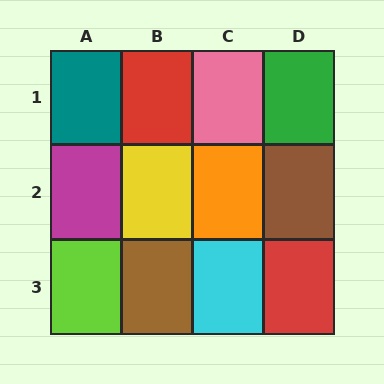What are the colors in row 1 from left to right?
Teal, red, pink, green.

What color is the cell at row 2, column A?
Magenta.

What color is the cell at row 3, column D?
Red.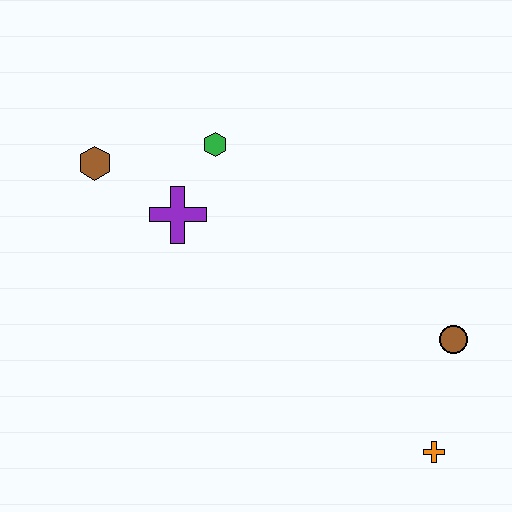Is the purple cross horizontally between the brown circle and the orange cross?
No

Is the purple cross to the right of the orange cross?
No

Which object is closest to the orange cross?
The brown circle is closest to the orange cross.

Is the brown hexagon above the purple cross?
Yes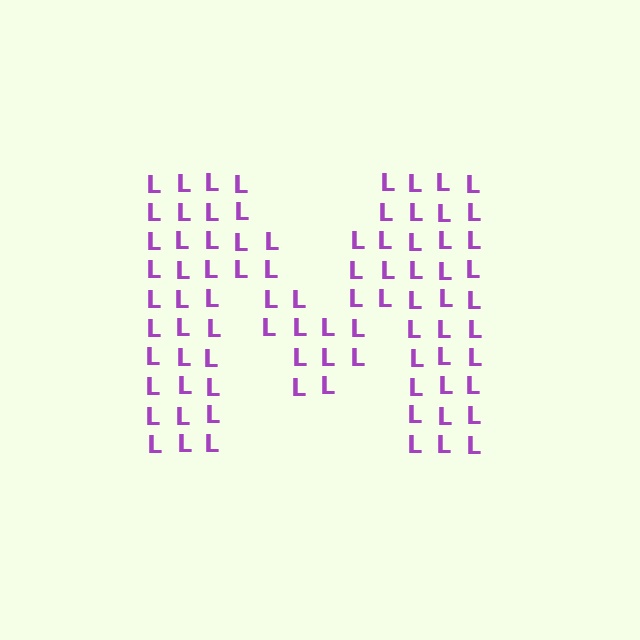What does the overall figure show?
The overall figure shows the letter M.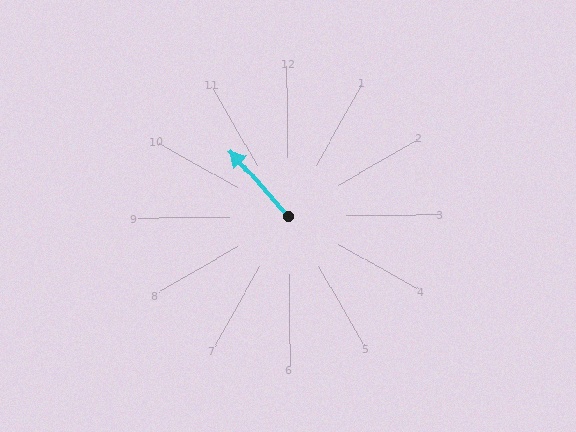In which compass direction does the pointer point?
Northwest.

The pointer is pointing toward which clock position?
Roughly 11 o'clock.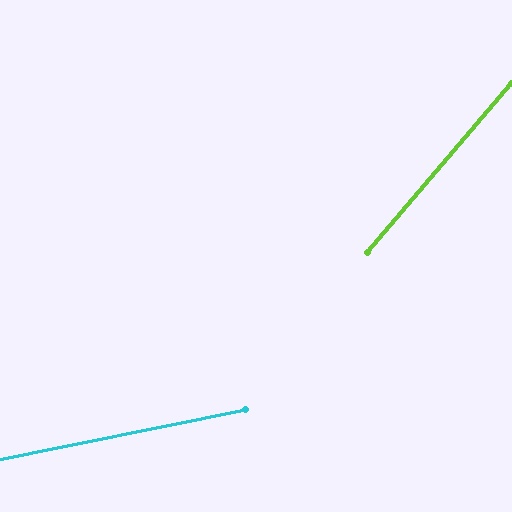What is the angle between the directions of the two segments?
Approximately 38 degrees.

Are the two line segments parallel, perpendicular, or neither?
Neither parallel nor perpendicular — they differ by about 38°.